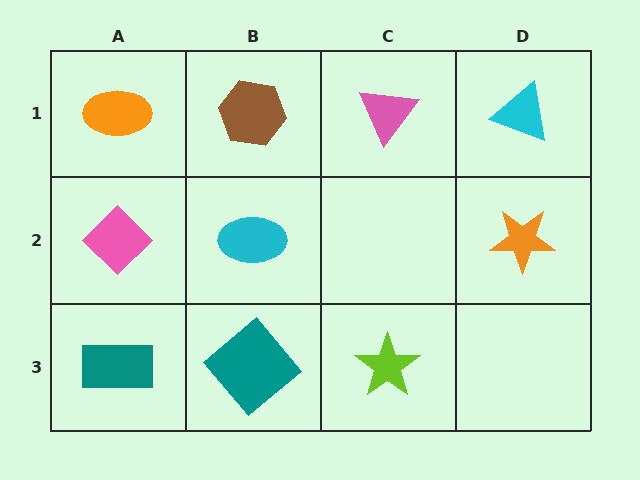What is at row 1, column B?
A brown hexagon.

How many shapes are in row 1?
4 shapes.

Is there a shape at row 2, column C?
No, that cell is empty.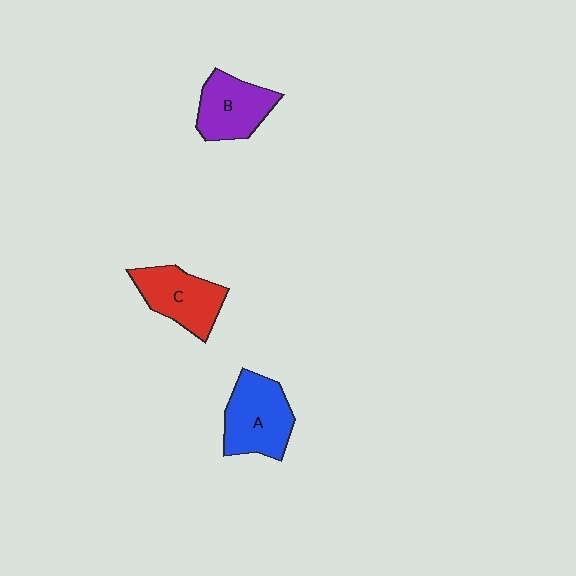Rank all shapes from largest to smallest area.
From largest to smallest: A (blue), C (red), B (purple).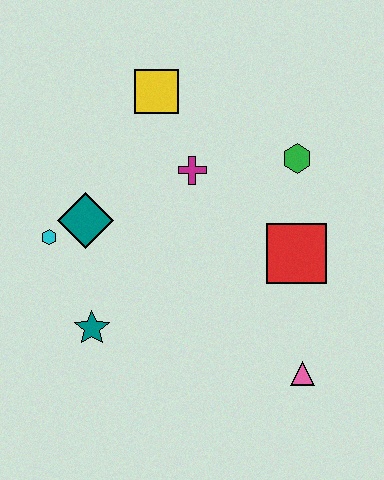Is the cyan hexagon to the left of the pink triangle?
Yes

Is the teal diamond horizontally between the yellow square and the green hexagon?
No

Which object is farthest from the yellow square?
The pink triangle is farthest from the yellow square.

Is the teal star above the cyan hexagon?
No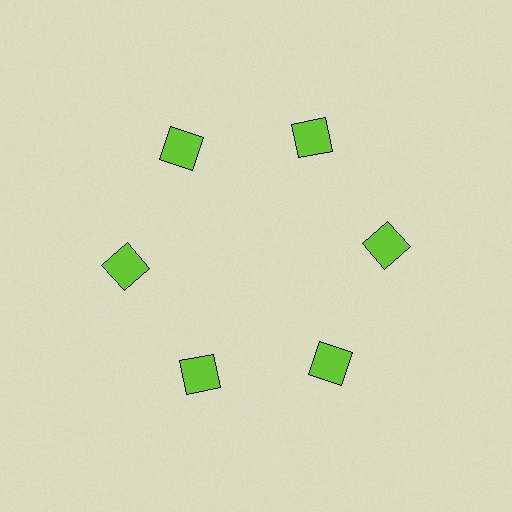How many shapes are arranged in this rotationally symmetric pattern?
There are 6 shapes, arranged in 6 groups of 1.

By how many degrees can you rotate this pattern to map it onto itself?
The pattern maps onto itself every 60 degrees of rotation.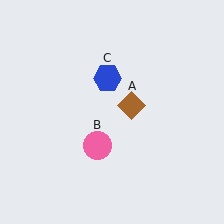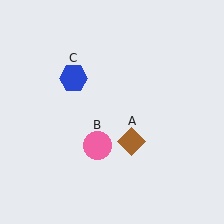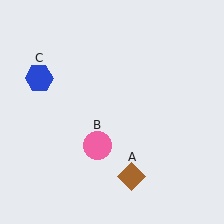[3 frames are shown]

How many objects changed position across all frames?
2 objects changed position: brown diamond (object A), blue hexagon (object C).